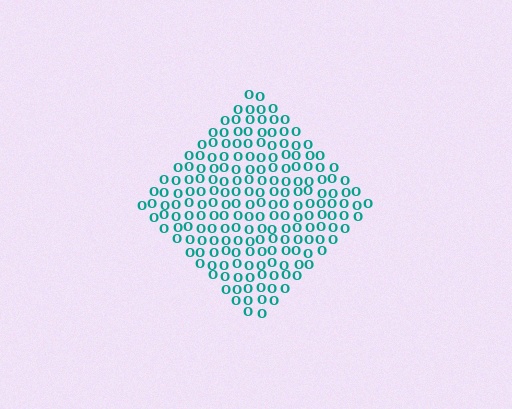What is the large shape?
The large shape is a diamond.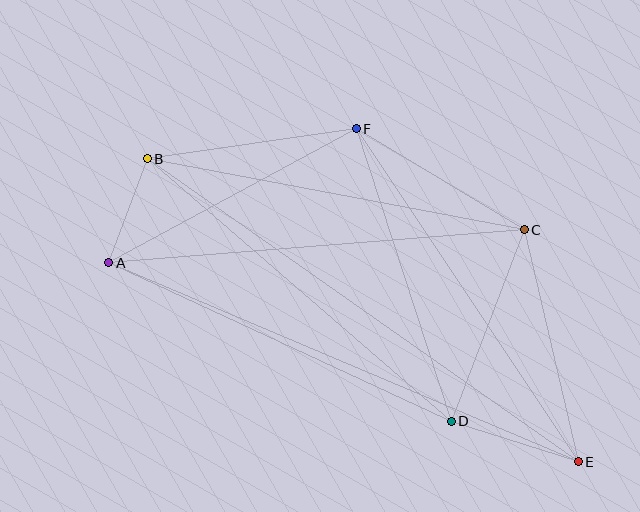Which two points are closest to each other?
Points A and B are closest to each other.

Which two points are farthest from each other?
Points B and E are farthest from each other.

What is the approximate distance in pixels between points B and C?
The distance between B and C is approximately 384 pixels.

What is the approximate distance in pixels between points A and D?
The distance between A and D is approximately 378 pixels.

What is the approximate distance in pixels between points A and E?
The distance between A and E is approximately 510 pixels.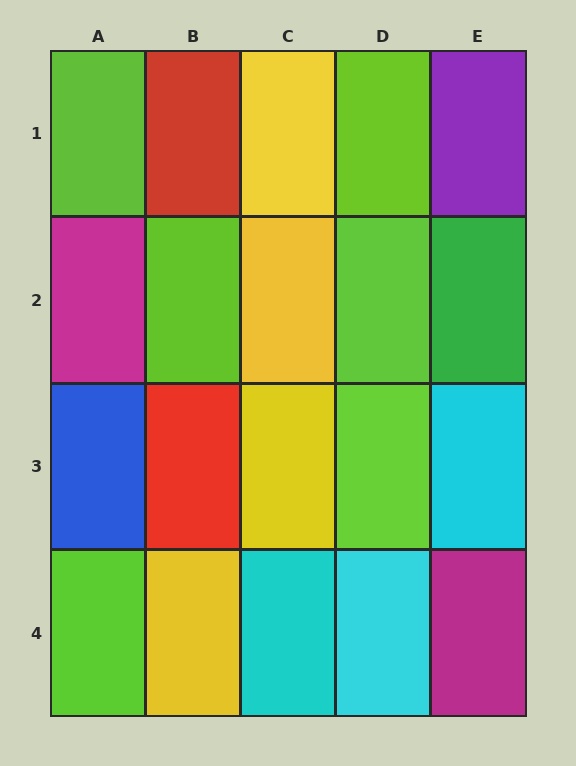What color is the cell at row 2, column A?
Magenta.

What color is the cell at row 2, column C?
Yellow.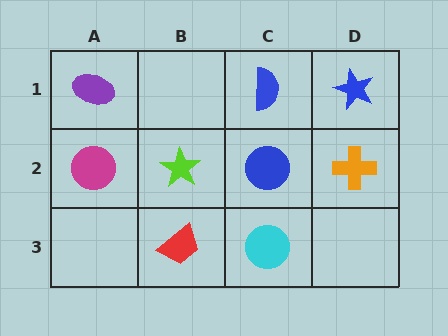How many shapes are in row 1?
3 shapes.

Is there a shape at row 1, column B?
No, that cell is empty.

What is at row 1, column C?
A blue semicircle.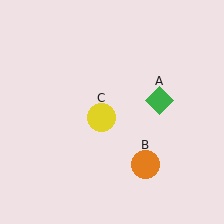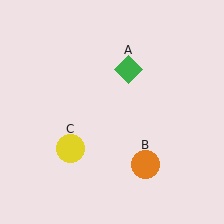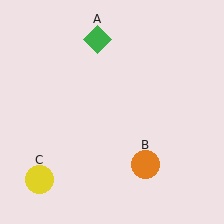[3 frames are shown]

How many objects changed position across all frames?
2 objects changed position: green diamond (object A), yellow circle (object C).